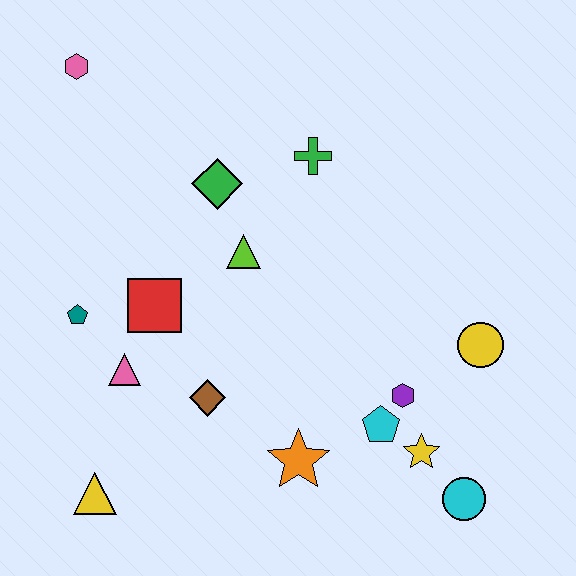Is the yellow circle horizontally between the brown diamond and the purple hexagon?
No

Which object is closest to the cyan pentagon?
The purple hexagon is closest to the cyan pentagon.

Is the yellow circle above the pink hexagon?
No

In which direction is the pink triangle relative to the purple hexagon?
The pink triangle is to the left of the purple hexagon.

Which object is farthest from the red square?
The cyan circle is farthest from the red square.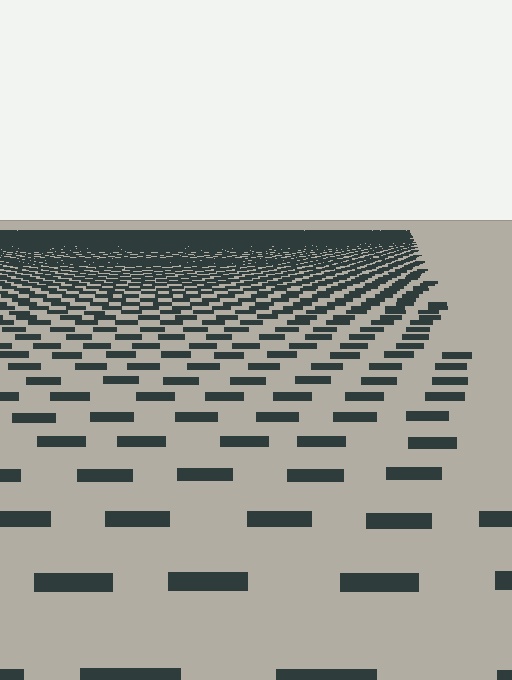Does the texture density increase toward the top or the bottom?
Density increases toward the top.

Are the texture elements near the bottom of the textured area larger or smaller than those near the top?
Larger. Near the bottom, elements are closer to the viewer and appear at a bigger on-screen size.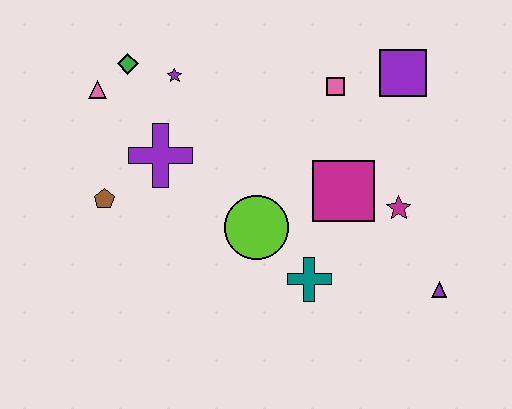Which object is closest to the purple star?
The green diamond is closest to the purple star.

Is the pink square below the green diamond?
Yes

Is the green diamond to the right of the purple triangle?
No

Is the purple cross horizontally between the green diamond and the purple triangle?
Yes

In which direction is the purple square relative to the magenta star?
The purple square is above the magenta star.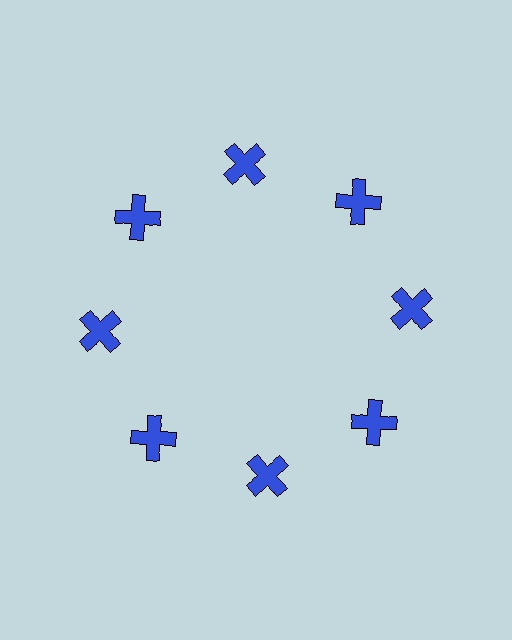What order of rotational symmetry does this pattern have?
This pattern has 8-fold rotational symmetry.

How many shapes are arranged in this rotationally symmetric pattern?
There are 8 shapes, arranged in 8 groups of 1.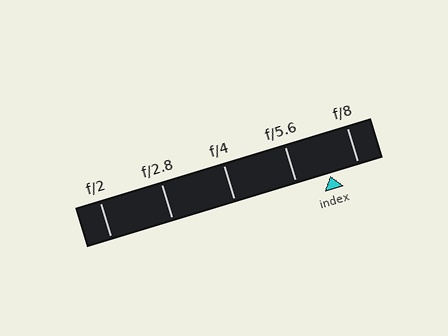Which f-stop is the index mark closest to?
The index mark is closest to f/8.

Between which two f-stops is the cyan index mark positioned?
The index mark is between f/5.6 and f/8.